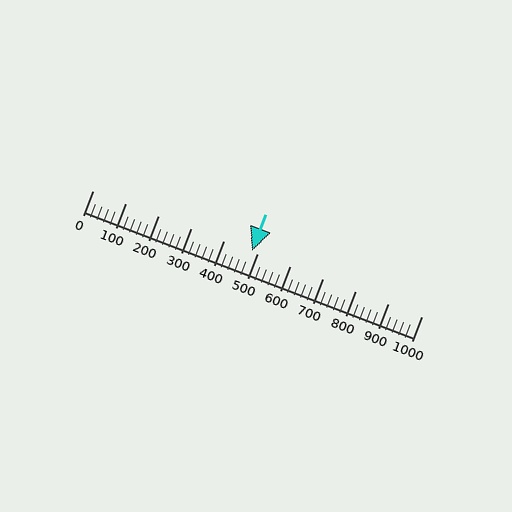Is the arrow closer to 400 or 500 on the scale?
The arrow is closer to 500.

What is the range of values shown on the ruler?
The ruler shows values from 0 to 1000.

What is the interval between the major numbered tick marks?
The major tick marks are spaced 100 units apart.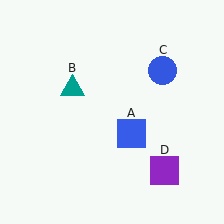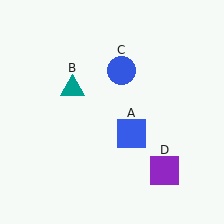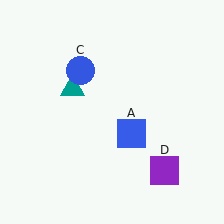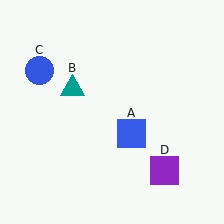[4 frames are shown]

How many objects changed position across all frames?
1 object changed position: blue circle (object C).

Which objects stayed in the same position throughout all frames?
Blue square (object A) and teal triangle (object B) and purple square (object D) remained stationary.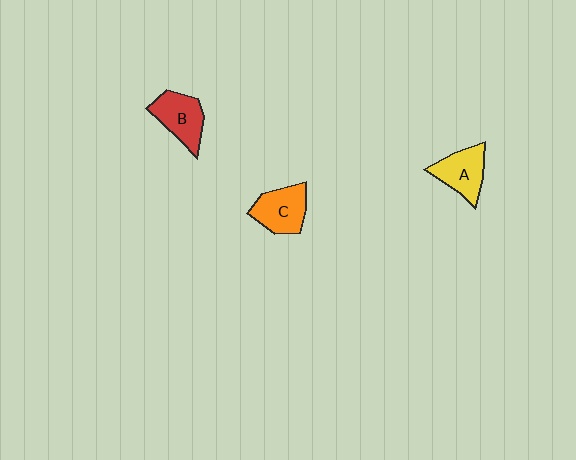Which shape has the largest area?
Shape C (orange).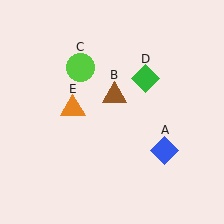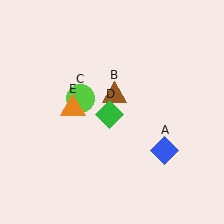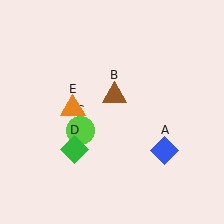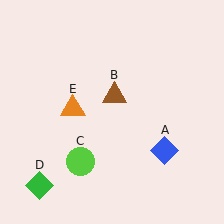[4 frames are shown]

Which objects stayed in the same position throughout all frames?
Blue diamond (object A) and brown triangle (object B) and orange triangle (object E) remained stationary.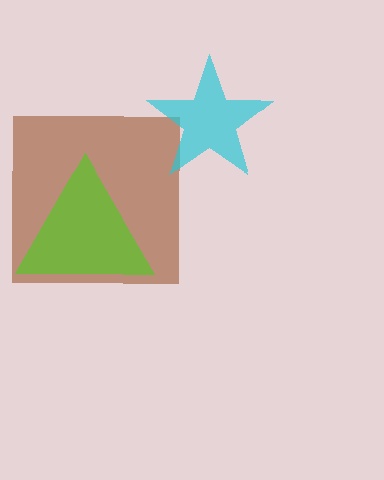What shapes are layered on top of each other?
The layered shapes are: a brown square, a lime triangle, a cyan star.